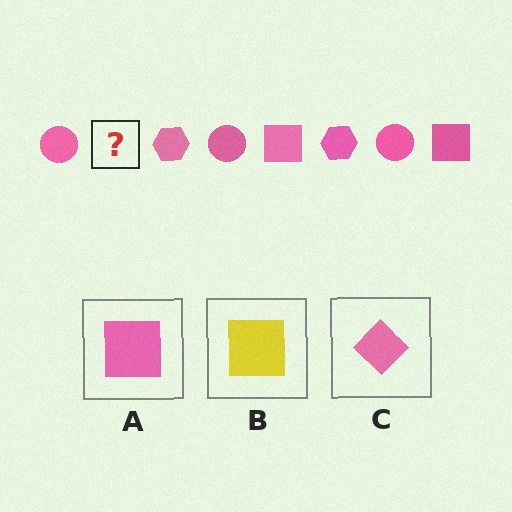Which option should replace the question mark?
Option A.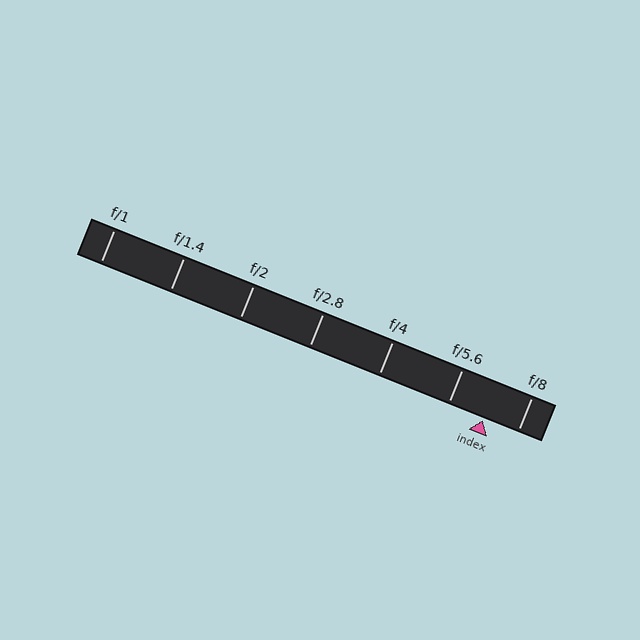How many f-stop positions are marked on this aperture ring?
There are 7 f-stop positions marked.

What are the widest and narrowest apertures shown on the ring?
The widest aperture shown is f/1 and the narrowest is f/8.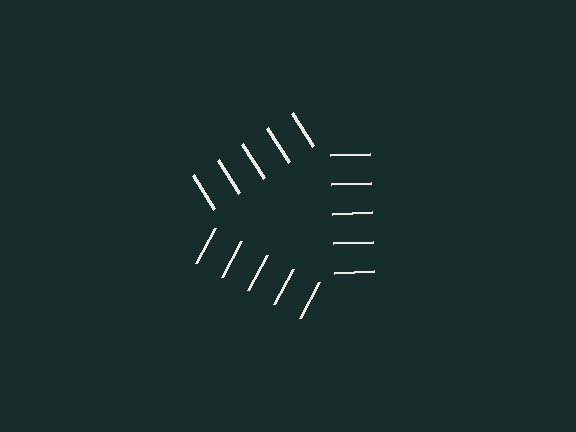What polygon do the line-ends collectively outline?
An illusory triangle — the line segments terminate on its edges but no continuous stroke is drawn.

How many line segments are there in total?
15 — 5 along each of the 3 edges.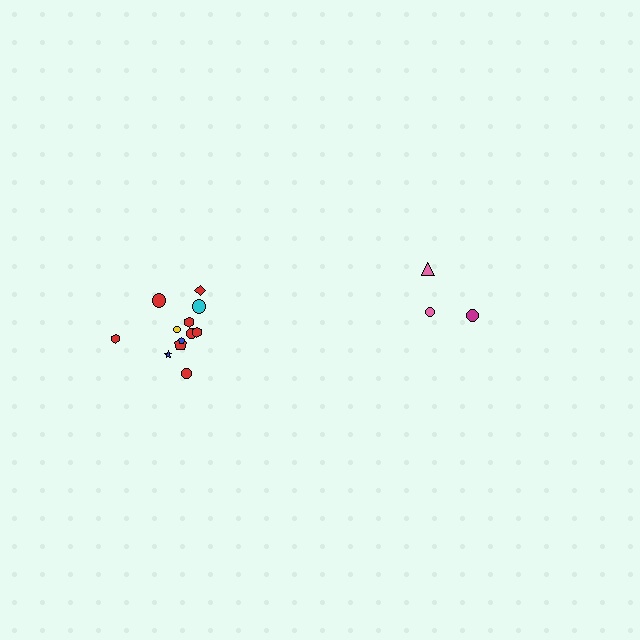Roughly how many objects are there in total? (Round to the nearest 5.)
Roughly 15 objects in total.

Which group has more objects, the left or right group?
The left group.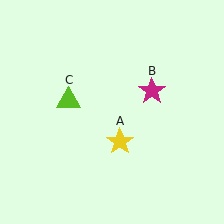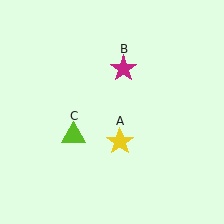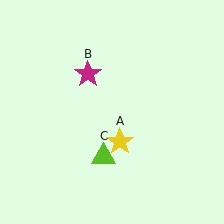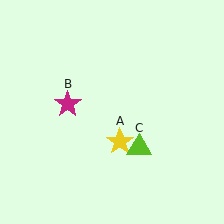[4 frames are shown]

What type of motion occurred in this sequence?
The magenta star (object B), lime triangle (object C) rotated counterclockwise around the center of the scene.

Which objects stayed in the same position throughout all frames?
Yellow star (object A) remained stationary.